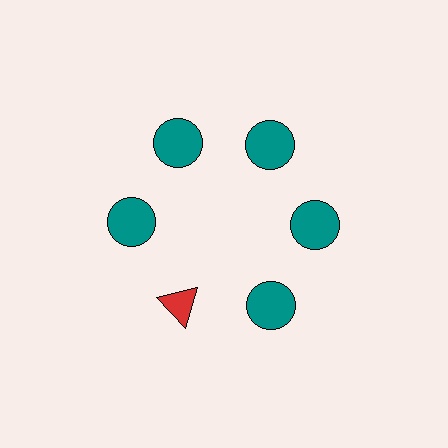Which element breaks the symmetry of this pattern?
The red triangle at roughly the 7 o'clock position breaks the symmetry. All other shapes are teal circles.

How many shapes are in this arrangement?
There are 6 shapes arranged in a ring pattern.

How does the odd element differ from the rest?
It differs in both color (red instead of teal) and shape (triangle instead of circle).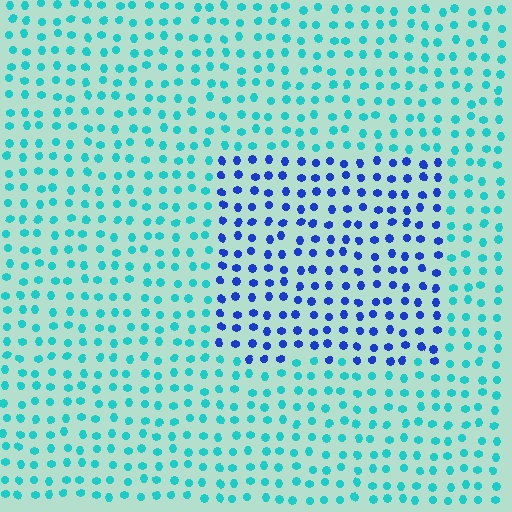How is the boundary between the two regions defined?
The boundary is defined purely by a slight shift in hue (about 51 degrees). Spacing, size, and orientation are identical on both sides.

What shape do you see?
I see a rectangle.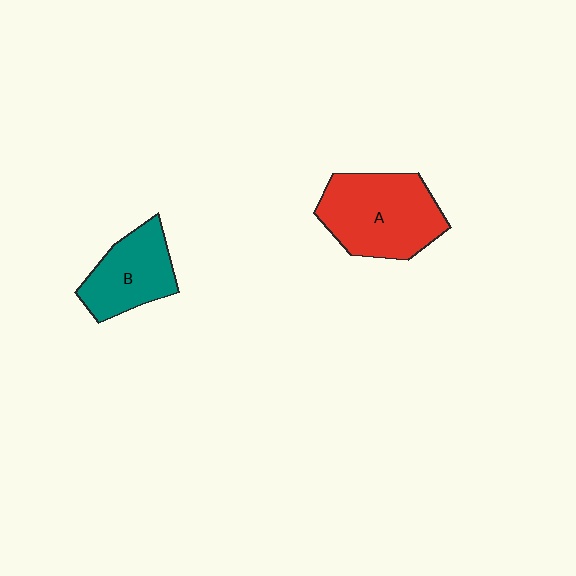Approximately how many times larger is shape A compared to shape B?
Approximately 1.5 times.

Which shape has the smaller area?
Shape B (teal).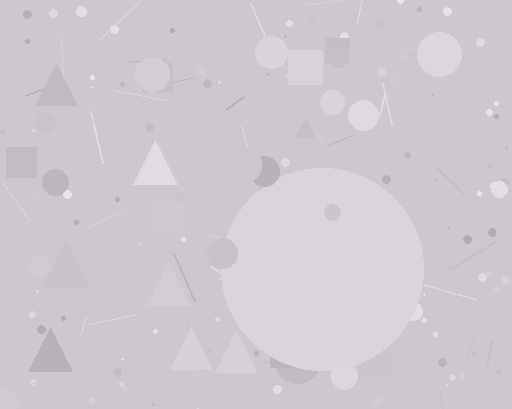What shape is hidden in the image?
A circle is hidden in the image.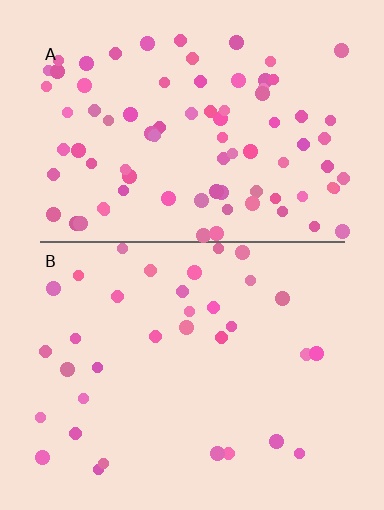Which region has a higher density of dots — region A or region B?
A (the top).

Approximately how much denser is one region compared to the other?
Approximately 2.4× — region A over region B.